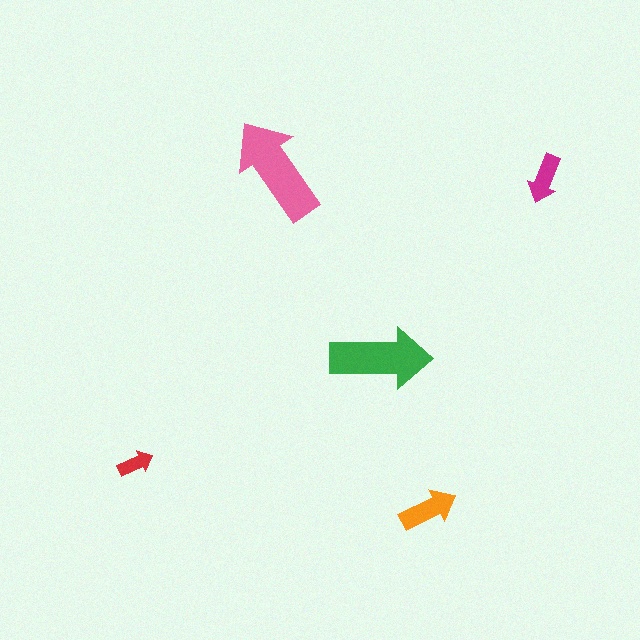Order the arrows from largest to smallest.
the pink one, the green one, the orange one, the magenta one, the red one.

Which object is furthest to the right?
The magenta arrow is rightmost.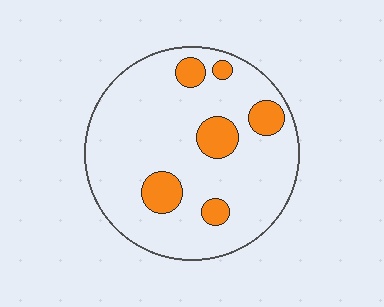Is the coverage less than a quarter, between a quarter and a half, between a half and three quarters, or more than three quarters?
Less than a quarter.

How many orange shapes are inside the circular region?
6.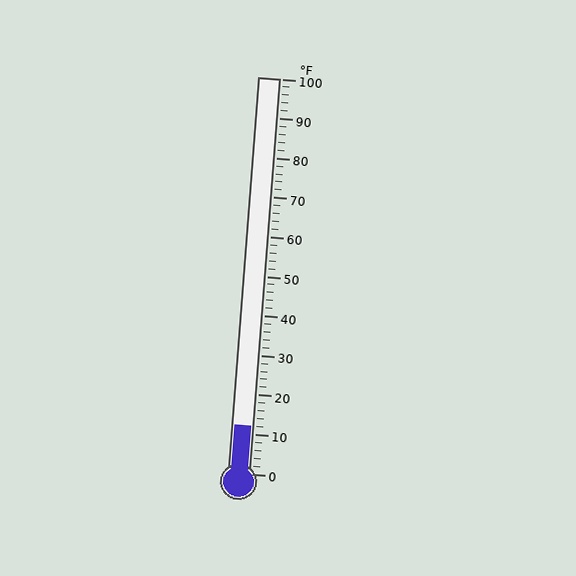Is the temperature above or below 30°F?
The temperature is below 30°F.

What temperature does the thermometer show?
The thermometer shows approximately 12°F.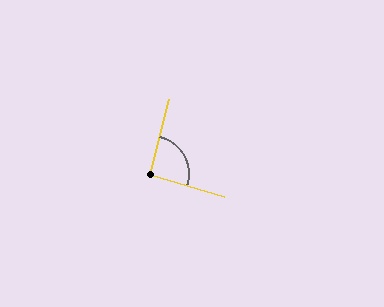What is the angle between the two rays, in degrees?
Approximately 93 degrees.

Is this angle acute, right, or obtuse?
It is approximately a right angle.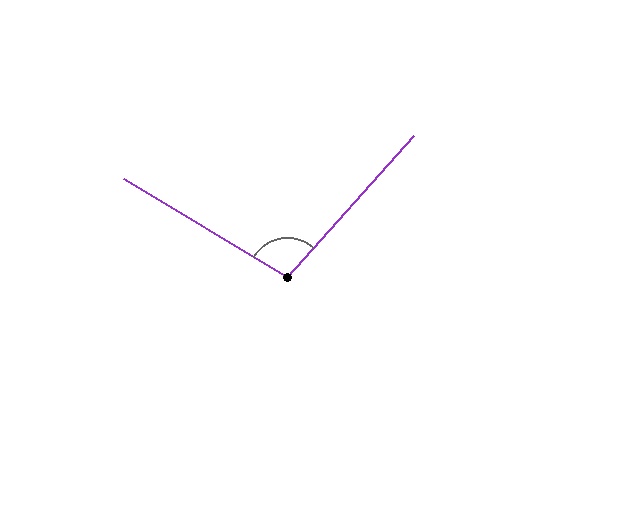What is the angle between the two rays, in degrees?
Approximately 101 degrees.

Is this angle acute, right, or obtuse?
It is obtuse.